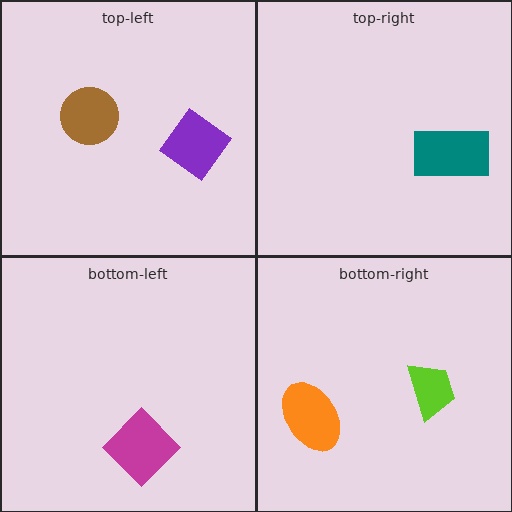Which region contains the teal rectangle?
The top-right region.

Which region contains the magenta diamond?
The bottom-left region.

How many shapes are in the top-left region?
2.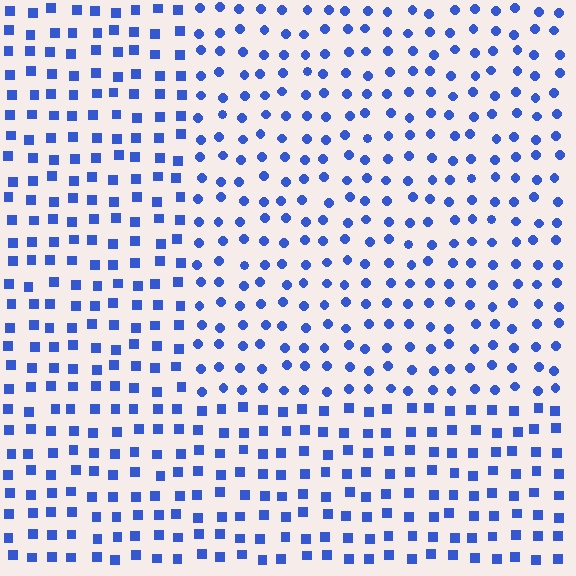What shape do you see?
I see a rectangle.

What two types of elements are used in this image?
The image uses circles inside the rectangle region and squares outside it.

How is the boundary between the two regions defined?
The boundary is defined by a change in element shape: circles inside vs. squares outside. All elements share the same color and spacing.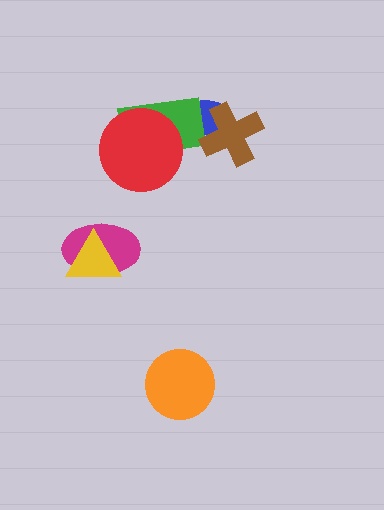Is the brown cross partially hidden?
No, no other shape covers it.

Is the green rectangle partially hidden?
Yes, it is partially covered by another shape.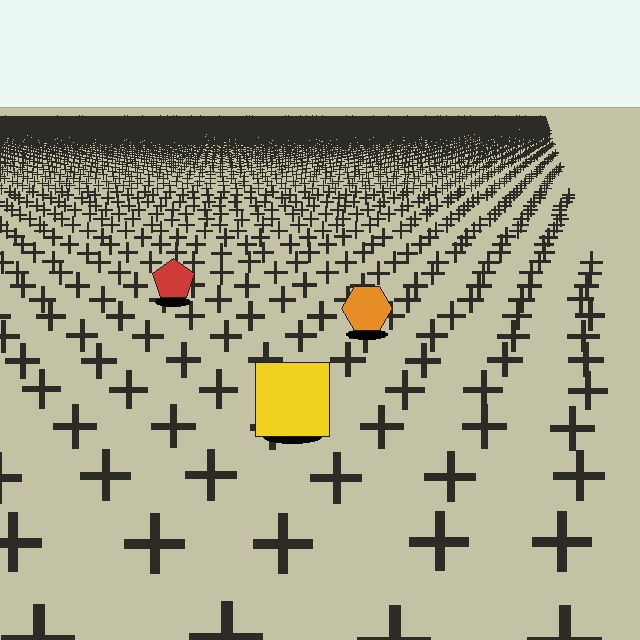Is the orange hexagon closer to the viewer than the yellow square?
No. The yellow square is closer — you can tell from the texture gradient: the ground texture is coarser near it.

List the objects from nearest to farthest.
From nearest to farthest: the yellow square, the orange hexagon, the red pentagon.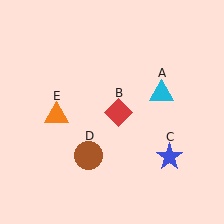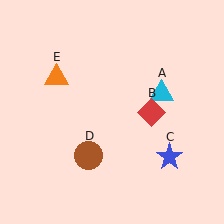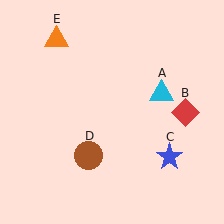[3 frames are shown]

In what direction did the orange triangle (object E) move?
The orange triangle (object E) moved up.